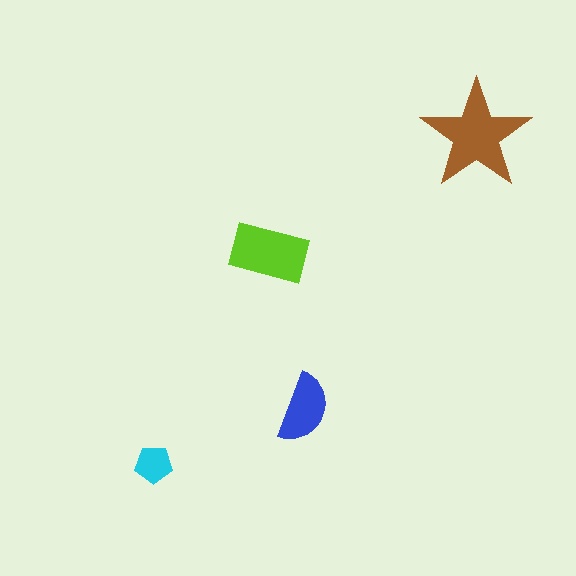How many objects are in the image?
There are 4 objects in the image.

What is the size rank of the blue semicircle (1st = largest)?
3rd.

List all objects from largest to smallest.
The brown star, the lime rectangle, the blue semicircle, the cyan pentagon.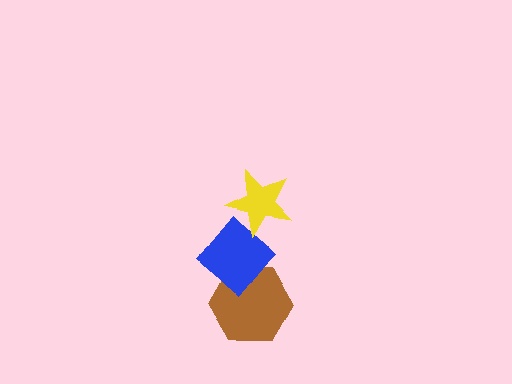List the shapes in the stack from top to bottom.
From top to bottom: the yellow star, the blue diamond, the brown hexagon.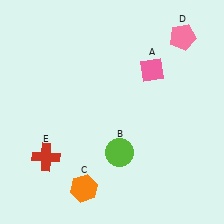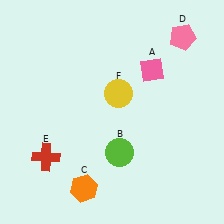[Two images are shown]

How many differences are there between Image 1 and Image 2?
There is 1 difference between the two images.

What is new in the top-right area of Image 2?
A yellow circle (F) was added in the top-right area of Image 2.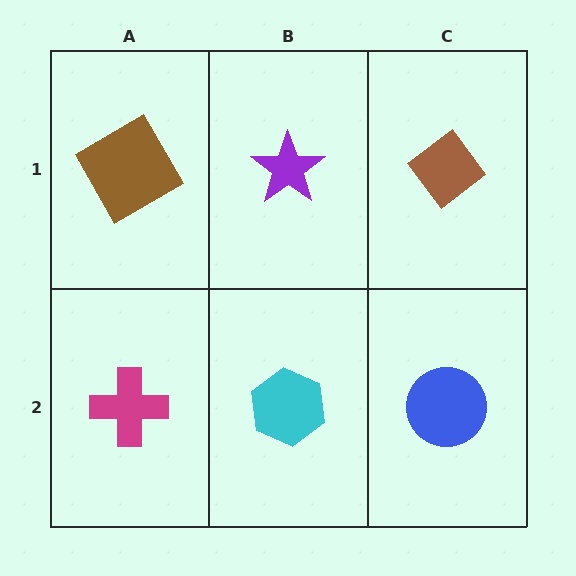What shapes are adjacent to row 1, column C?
A blue circle (row 2, column C), a purple star (row 1, column B).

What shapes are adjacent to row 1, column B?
A cyan hexagon (row 2, column B), a brown square (row 1, column A), a brown diamond (row 1, column C).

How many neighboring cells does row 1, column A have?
2.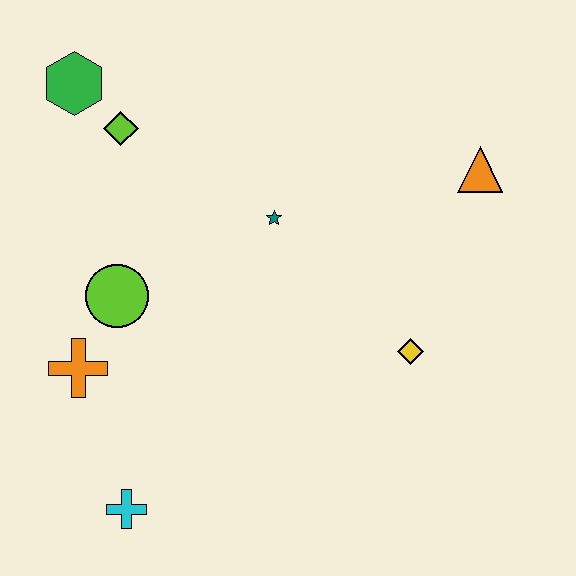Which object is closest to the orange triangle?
The yellow diamond is closest to the orange triangle.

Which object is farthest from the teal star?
The cyan cross is farthest from the teal star.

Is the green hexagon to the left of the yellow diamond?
Yes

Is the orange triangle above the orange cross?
Yes